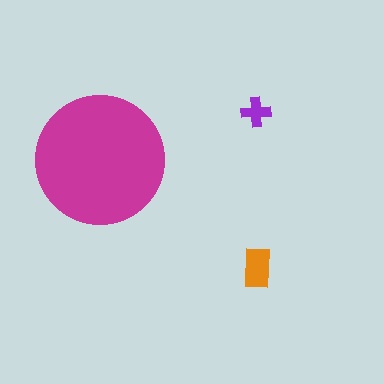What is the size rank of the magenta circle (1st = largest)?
1st.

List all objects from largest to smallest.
The magenta circle, the orange rectangle, the purple cross.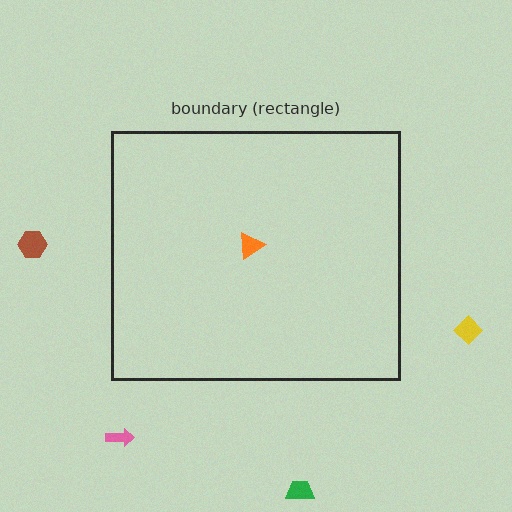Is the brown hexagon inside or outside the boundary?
Outside.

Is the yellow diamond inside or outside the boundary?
Outside.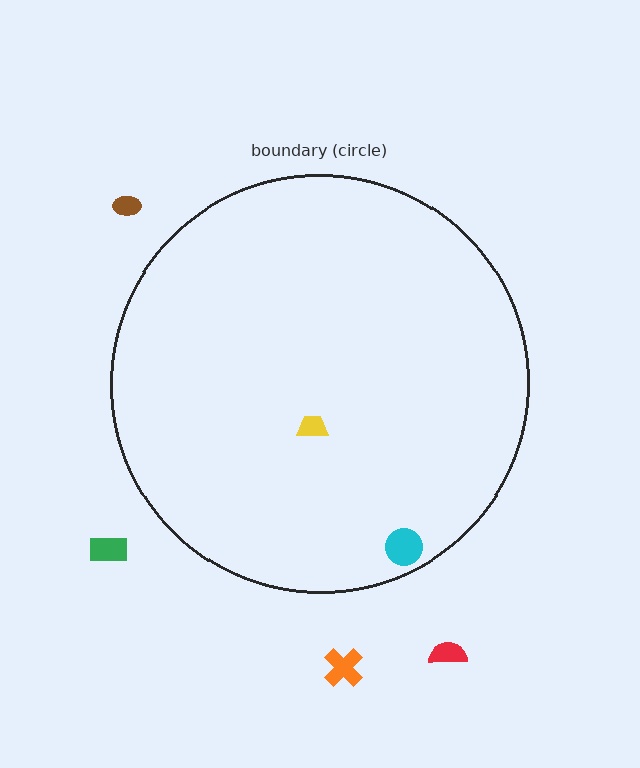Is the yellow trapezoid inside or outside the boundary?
Inside.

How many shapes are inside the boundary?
2 inside, 4 outside.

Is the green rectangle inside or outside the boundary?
Outside.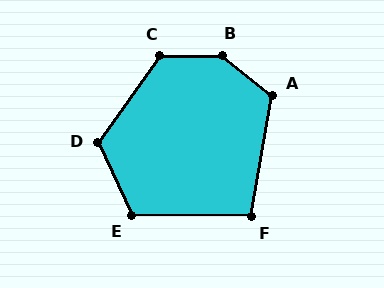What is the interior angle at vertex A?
Approximately 119 degrees (obtuse).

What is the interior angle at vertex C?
Approximately 126 degrees (obtuse).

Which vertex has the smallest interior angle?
F, at approximately 99 degrees.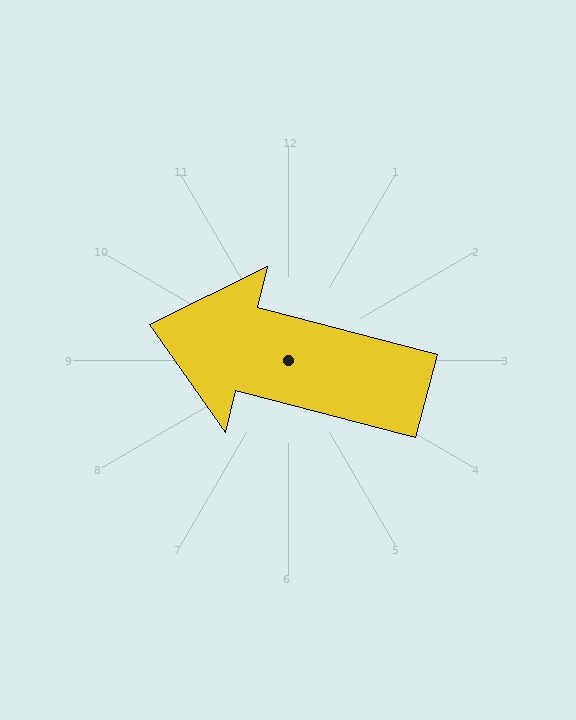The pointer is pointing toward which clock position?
Roughly 9 o'clock.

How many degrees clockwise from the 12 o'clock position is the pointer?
Approximately 284 degrees.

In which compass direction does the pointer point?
West.